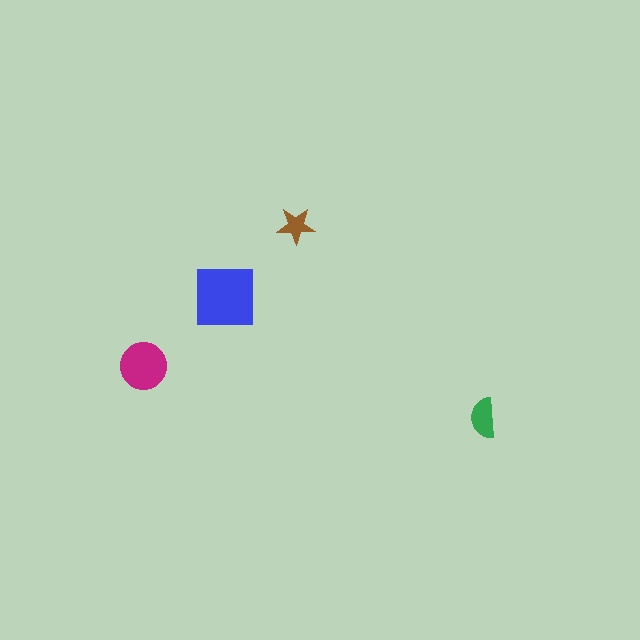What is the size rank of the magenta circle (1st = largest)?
2nd.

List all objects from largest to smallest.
The blue square, the magenta circle, the green semicircle, the brown star.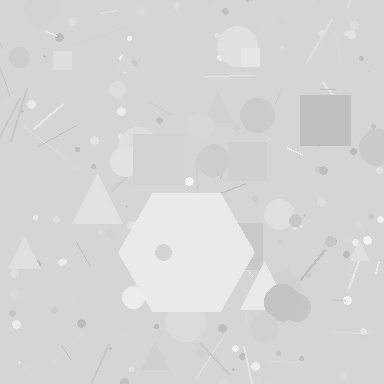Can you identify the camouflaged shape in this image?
The camouflaged shape is a hexagon.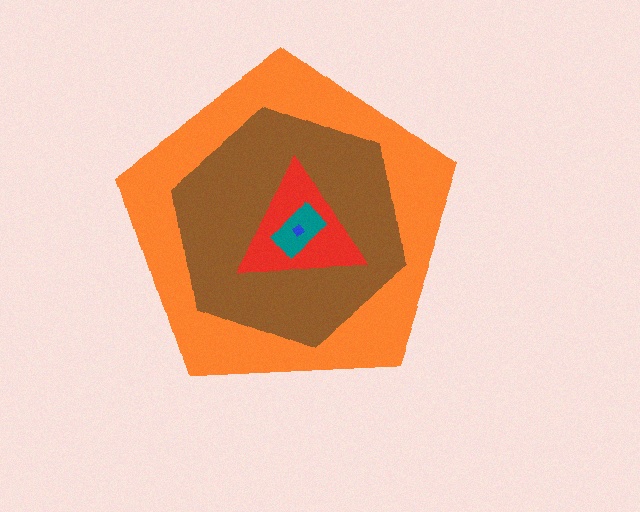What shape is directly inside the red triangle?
The teal rectangle.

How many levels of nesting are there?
5.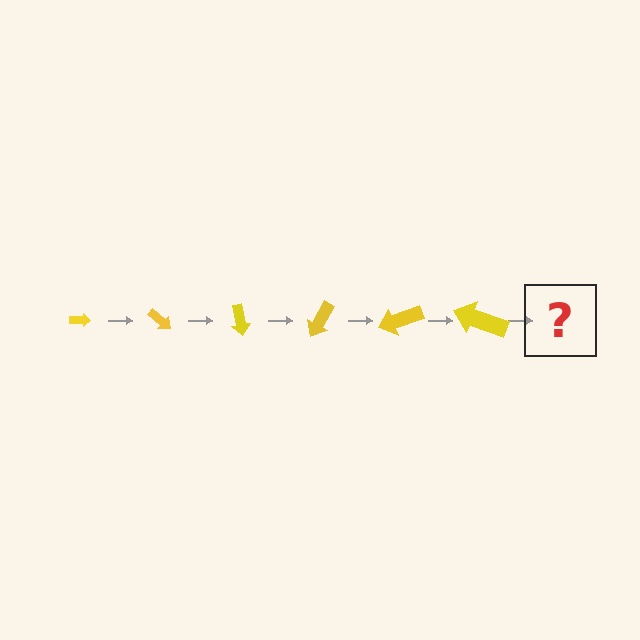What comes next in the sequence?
The next element should be an arrow, larger than the previous one and rotated 240 degrees from the start.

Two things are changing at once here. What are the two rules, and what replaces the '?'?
The two rules are that the arrow grows larger each step and it rotates 40 degrees each step. The '?' should be an arrow, larger than the previous one and rotated 240 degrees from the start.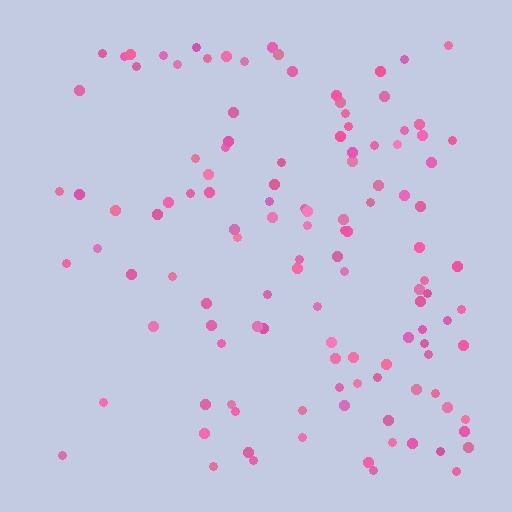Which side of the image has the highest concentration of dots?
The right.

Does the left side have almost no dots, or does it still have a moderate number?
Still a moderate number, just noticeably fewer than the right.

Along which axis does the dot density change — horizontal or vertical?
Horizontal.